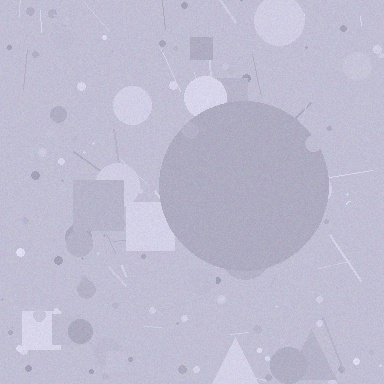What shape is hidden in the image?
A circle is hidden in the image.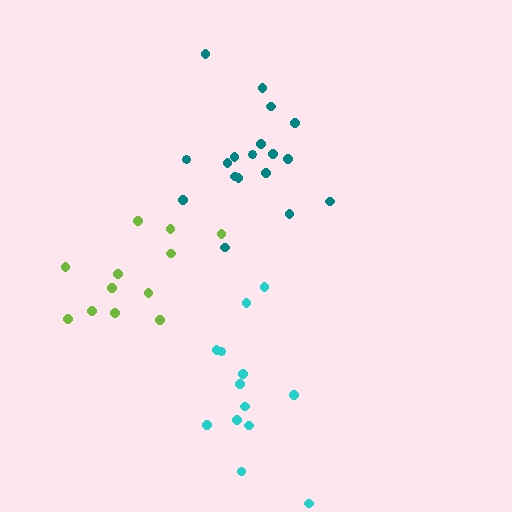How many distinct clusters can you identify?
There are 3 distinct clusters.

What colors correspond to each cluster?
The clusters are colored: teal, cyan, lime.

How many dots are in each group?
Group 1: 18 dots, Group 2: 13 dots, Group 3: 12 dots (43 total).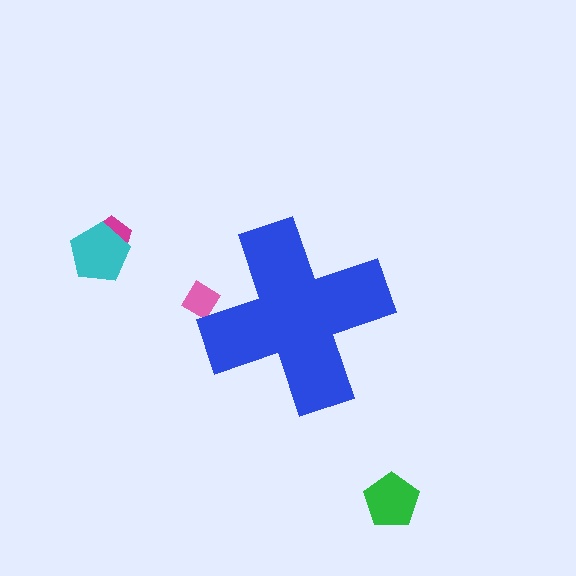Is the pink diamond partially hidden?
Yes, the pink diamond is partially hidden behind the blue cross.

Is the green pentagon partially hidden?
No, the green pentagon is fully visible.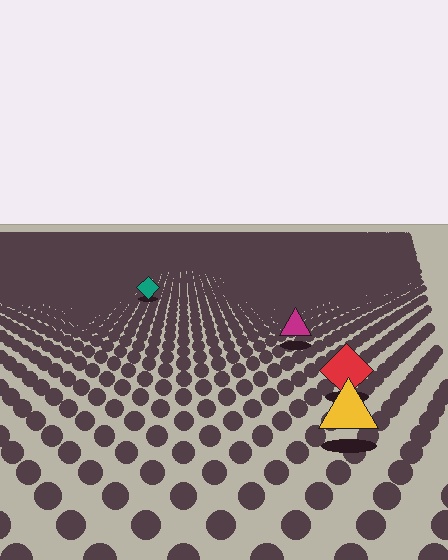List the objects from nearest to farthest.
From nearest to farthest: the yellow triangle, the red diamond, the magenta triangle, the teal diamond.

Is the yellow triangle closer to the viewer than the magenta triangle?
Yes. The yellow triangle is closer — you can tell from the texture gradient: the ground texture is coarser near it.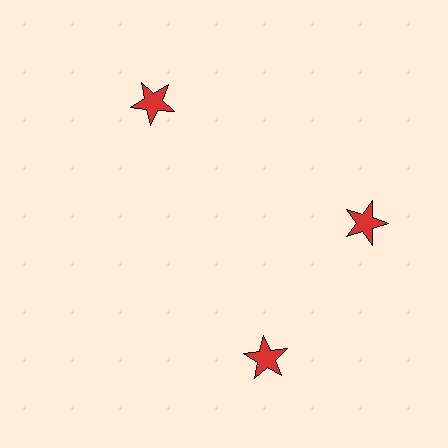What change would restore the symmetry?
The symmetry would be restored by rotating it back into even spacing with its neighbors so that all 3 stars sit at equal angles and equal distance from the center.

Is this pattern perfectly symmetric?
No. The 3 red stars are arranged in a ring, but one element near the 7 o'clock position is rotated out of alignment along the ring, breaking the 3-fold rotational symmetry.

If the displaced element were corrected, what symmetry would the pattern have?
It would have 3-fold rotational symmetry — the pattern would map onto itself every 120 degrees.